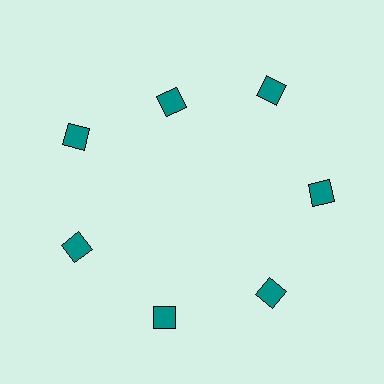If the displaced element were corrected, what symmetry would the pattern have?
It would have 7-fold rotational symmetry — the pattern would map onto itself every 51 degrees.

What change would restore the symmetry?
The symmetry would be restored by moving it outward, back onto the ring so that all 7 diamonds sit at equal angles and equal distance from the center.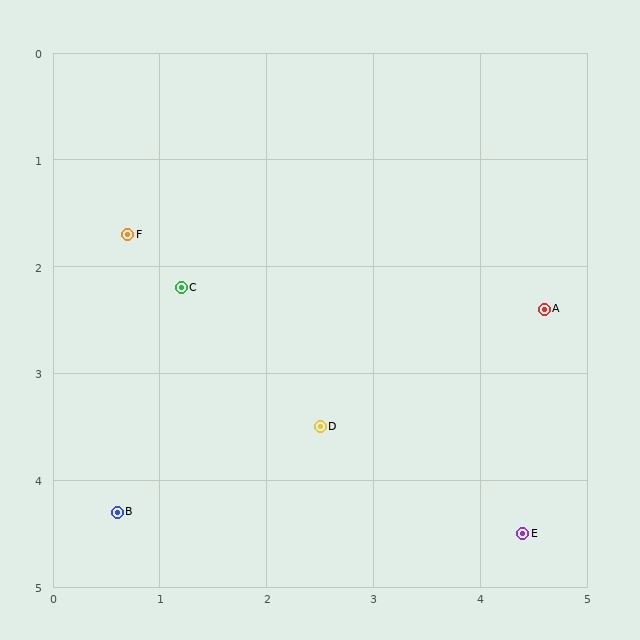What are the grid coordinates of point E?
Point E is at approximately (4.4, 4.5).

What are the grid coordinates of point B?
Point B is at approximately (0.6, 4.3).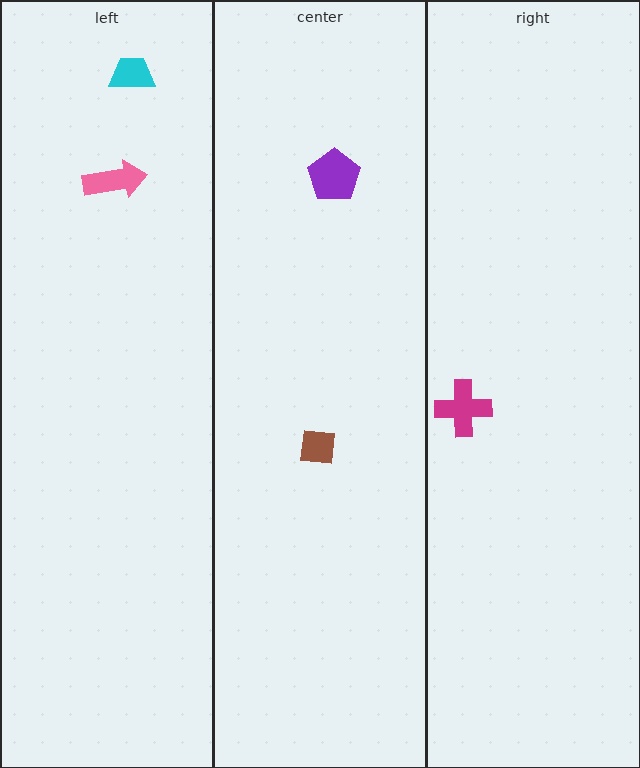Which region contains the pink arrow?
The left region.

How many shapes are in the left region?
2.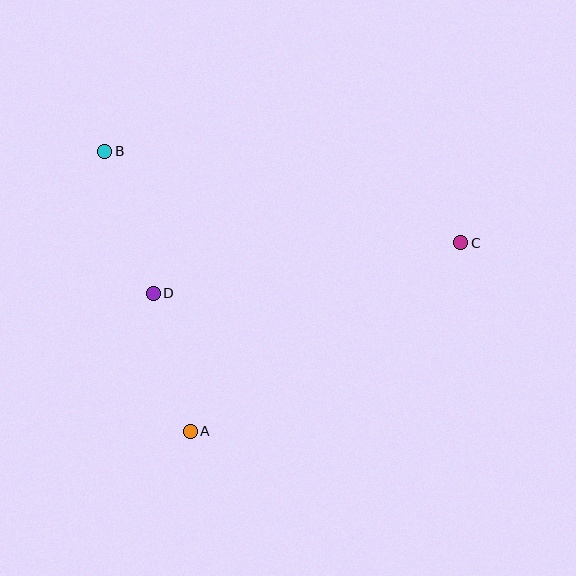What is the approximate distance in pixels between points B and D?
The distance between B and D is approximately 150 pixels.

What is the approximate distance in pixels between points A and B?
The distance between A and B is approximately 293 pixels.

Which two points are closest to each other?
Points A and D are closest to each other.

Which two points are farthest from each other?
Points B and C are farthest from each other.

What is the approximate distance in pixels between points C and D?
The distance between C and D is approximately 312 pixels.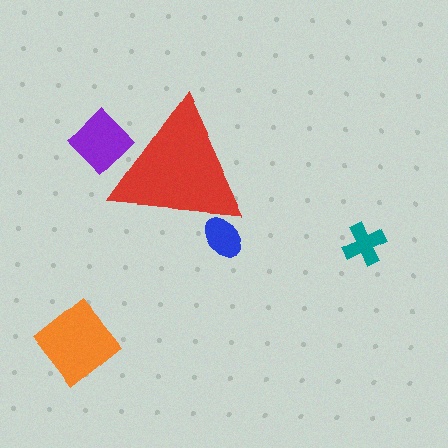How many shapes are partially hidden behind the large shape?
2 shapes are partially hidden.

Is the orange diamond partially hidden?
No, the orange diamond is fully visible.